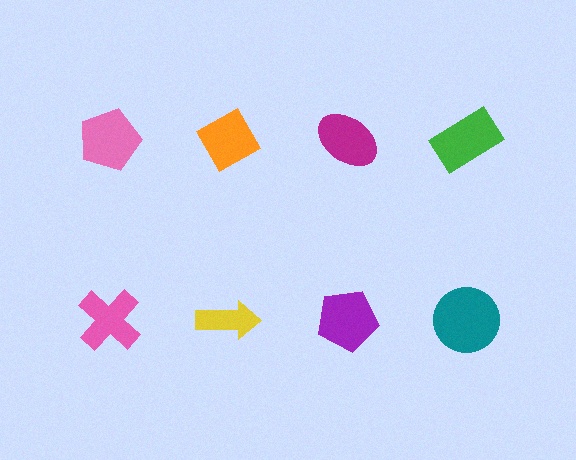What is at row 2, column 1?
A pink cross.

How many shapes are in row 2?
4 shapes.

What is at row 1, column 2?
An orange diamond.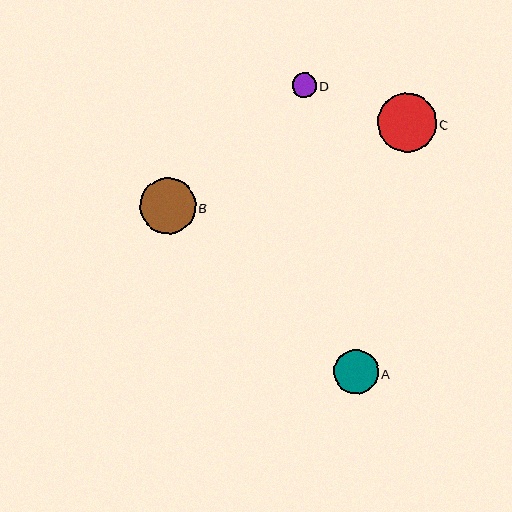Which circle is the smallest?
Circle D is the smallest with a size of approximately 24 pixels.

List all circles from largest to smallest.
From largest to smallest: C, B, A, D.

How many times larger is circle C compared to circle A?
Circle C is approximately 1.3 times the size of circle A.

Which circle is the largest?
Circle C is the largest with a size of approximately 59 pixels.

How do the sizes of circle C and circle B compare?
Circle C and circle B are approximately the same size.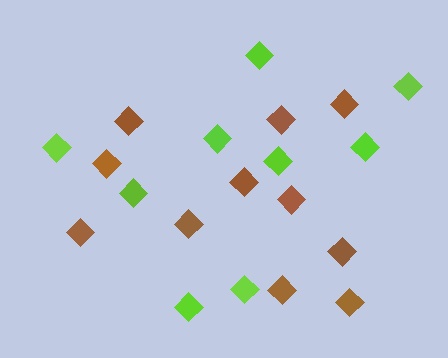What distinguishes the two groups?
There are 2 groups: one group of lime diamonds (9) and one group of brown diamonds (11).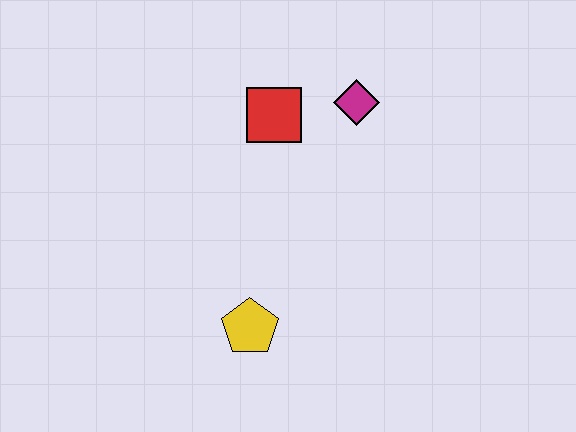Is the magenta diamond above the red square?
Yes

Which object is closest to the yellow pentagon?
The red square is closest to the yellow pentagon.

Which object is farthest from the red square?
The yellow pentagon is farthest from the red square.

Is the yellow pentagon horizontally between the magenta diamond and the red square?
No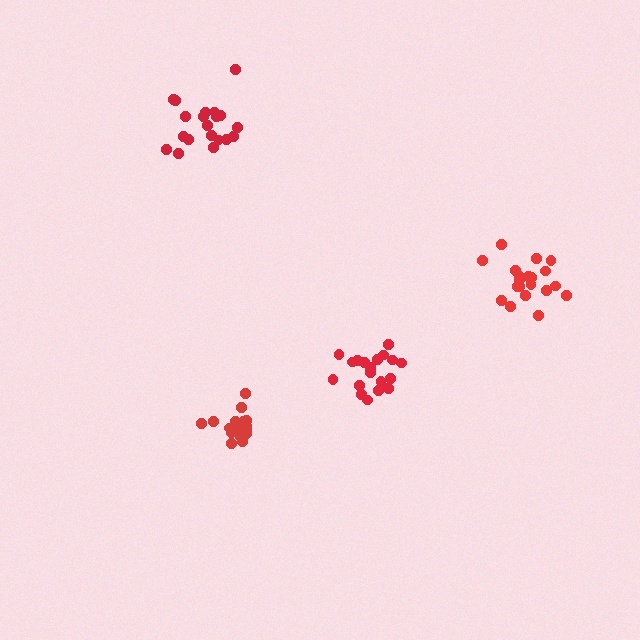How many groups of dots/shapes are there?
There are 4 groups.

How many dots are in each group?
Group 1: 20 dots, Group 2: 19 dots, Group 3: 20 dots, Group 4: 20 dots (79 total).